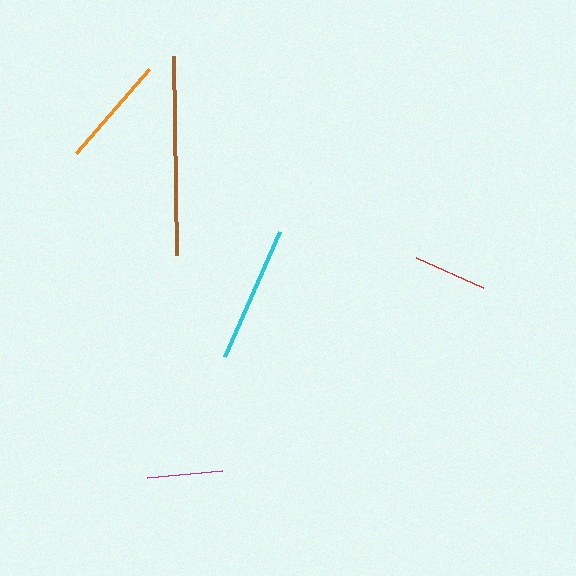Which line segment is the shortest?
The red line is the shortest at approximately 73 pixels.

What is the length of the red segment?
The red segment is approximately 73 pixels long.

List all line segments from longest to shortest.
From longest to shortest: brown, cyan, orange, magenta, red.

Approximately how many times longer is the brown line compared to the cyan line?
The brown line is approximately 1.5 times the length of the cyan line.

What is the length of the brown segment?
The brown segment is approximately 199 pixels long.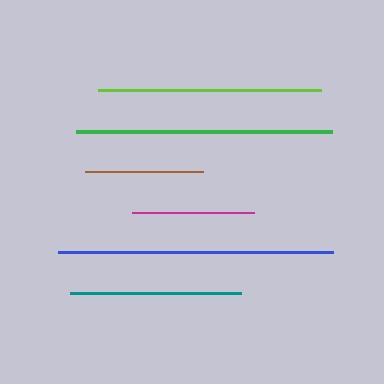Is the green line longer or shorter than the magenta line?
The green line is longer than the magenta line.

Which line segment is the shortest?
The brown line is the shortest at approximately 118 pixels.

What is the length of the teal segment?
The teal segment is approximately 171 pixels long.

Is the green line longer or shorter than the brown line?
The green line is longer than the brown line.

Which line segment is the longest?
The blue line is the longest at approximately 275 pixels.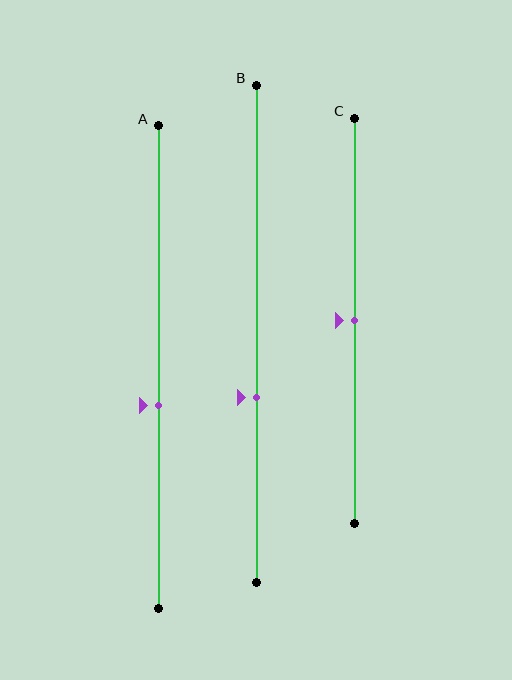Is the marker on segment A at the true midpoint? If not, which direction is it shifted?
No, the marker on segment A is shifted downward by about 8% of the segment length.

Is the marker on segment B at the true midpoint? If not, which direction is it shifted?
No, the marker on segment B is shifted downward by about 13% of the segment length.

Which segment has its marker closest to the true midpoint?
Segment C has its marker closest to the true midpoint.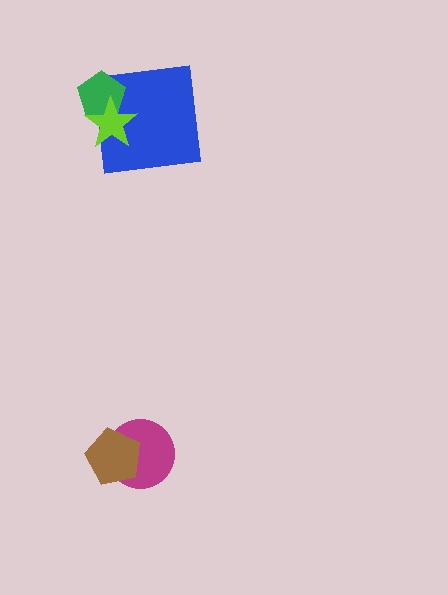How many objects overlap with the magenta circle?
1 object overlaps with the magenta circle.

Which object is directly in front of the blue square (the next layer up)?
The green pentagon is directly in front of the blue square.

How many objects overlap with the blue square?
2 objects overlap with the blue square.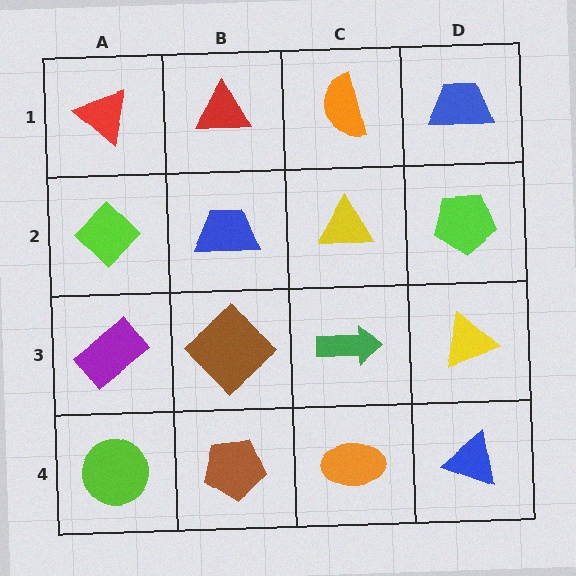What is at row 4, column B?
A brown pentagon.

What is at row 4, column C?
An orange ellipse.